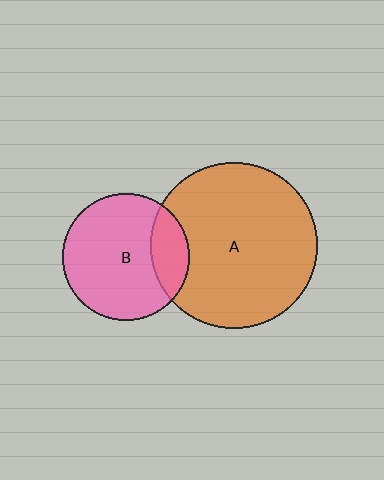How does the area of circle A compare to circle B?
Approximately 1.7 times.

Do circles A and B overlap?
Yes.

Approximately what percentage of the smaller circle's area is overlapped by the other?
Approximately 20%.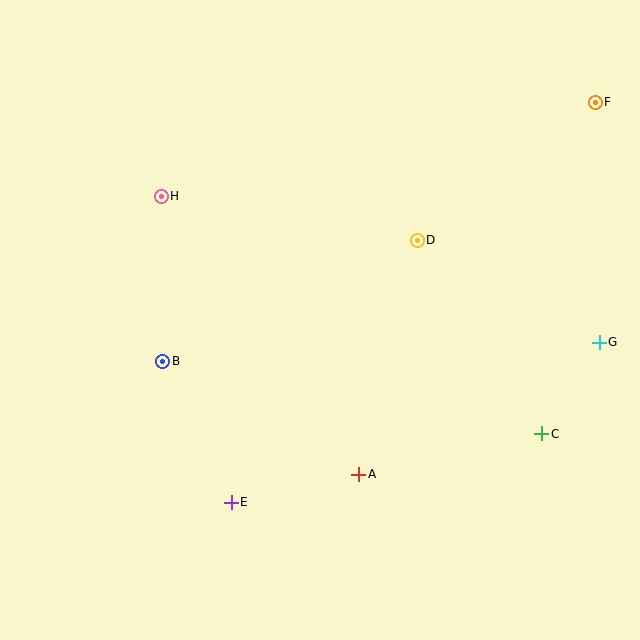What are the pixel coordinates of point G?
Point G is at (599, 342).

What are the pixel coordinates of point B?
Point B is at (163, 361).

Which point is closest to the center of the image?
Point D at (417, 240) is closest to the center.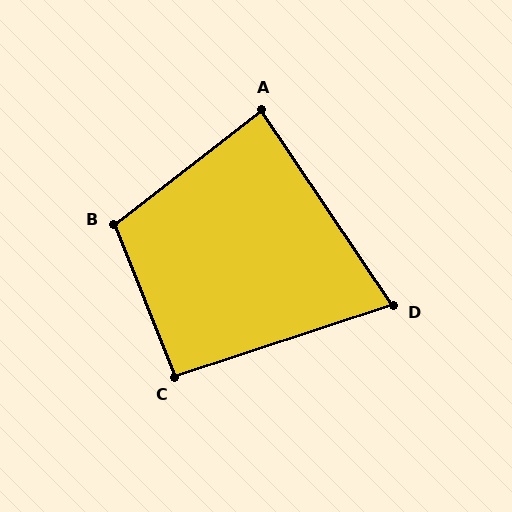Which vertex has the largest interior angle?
B, at approximately 106 degrees.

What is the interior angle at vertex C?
Approximately 94 degrees (approximately right).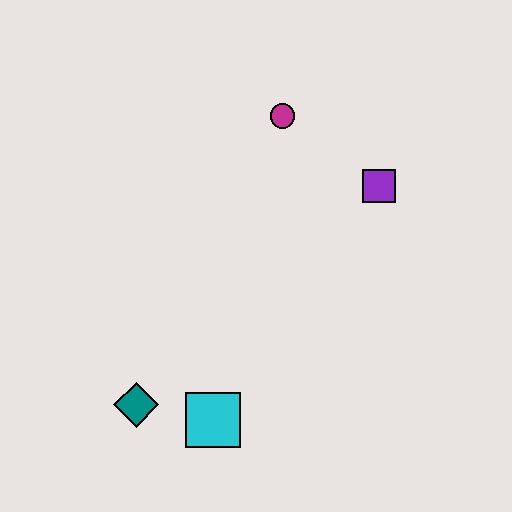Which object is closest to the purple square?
The magenta circle is closest to the purple square.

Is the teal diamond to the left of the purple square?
Yes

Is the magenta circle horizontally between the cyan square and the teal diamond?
No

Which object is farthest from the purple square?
The teal diamond is farthest from the purple square.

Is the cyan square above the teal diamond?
No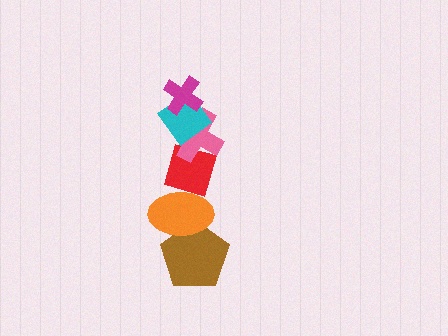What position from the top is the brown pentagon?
The brown pentagon is 6th from the top.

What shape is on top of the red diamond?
The pink cross is on top of the red diamond.